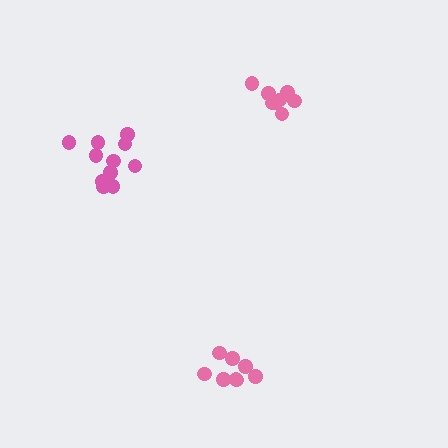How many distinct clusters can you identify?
There are 3 distinct clusters.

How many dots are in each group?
Group 1: 8 dots, Group 2: 8 dots, Group 3: 12 dots (28 total).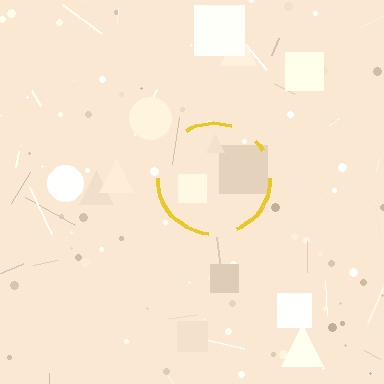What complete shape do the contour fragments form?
The contour fragments form a circle.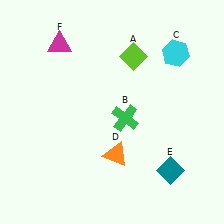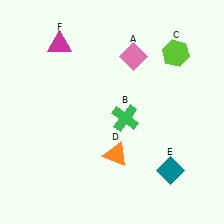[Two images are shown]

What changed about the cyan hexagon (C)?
In Image 1, C is cyan. In Image 2, it changed to lime.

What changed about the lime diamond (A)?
In Image 1, A is lime. In Image 2, it changed to pink.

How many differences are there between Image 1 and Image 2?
There are 2 differences between the two images.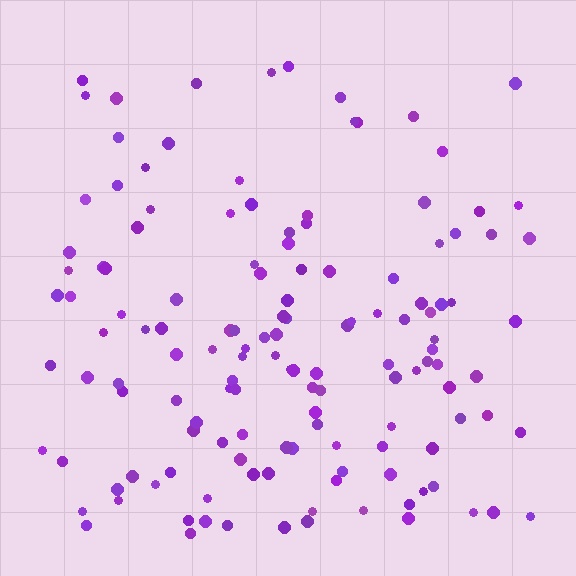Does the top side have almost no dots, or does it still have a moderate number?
Still a moderate number, just noticeably fewer than the bottom.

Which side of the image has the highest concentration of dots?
The bottom.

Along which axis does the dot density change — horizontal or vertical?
Vertical.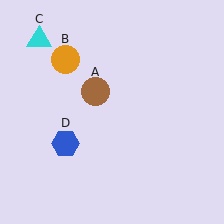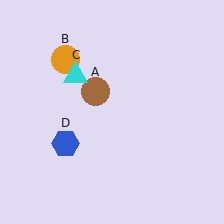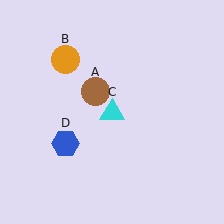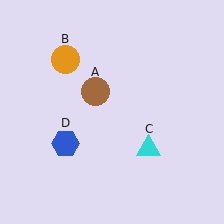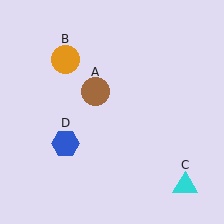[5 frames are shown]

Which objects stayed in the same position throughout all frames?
Brown circle (object A) and orange circle (object B) and blue hexagon (object D) remained stationary.